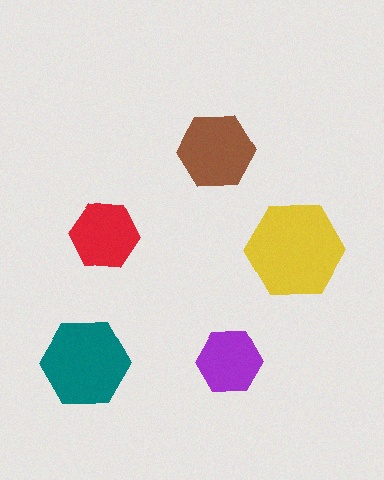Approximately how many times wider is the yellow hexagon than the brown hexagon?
About 1.5 times wider.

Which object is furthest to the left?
The teal hexagon is leftmost.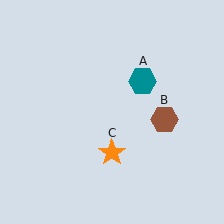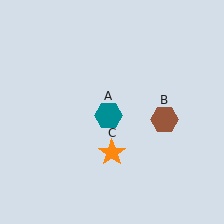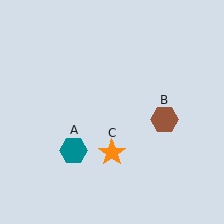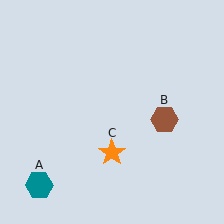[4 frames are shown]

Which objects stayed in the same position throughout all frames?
Brown hexagon (object B) and orange star (object C) remained stationary.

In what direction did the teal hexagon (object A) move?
The teal hexagon (object A) moved down and to the left.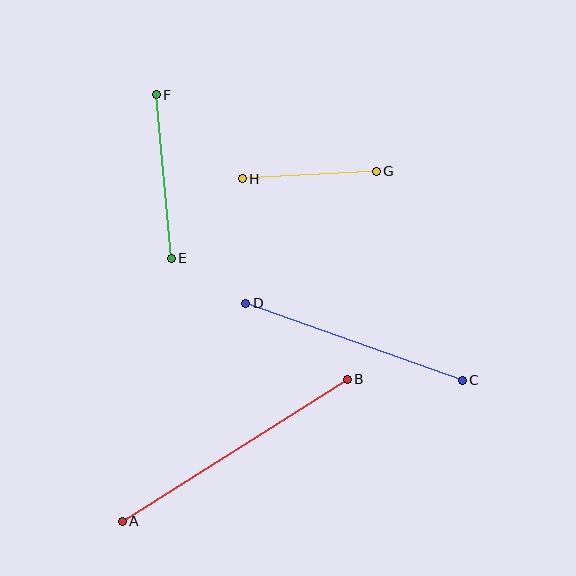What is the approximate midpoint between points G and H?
The midpoint is at approximately (309, 175) pixels.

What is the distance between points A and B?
The distance is approximately 266 pixels.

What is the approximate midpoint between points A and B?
The midpoint is at approximately (235, 450) pixels.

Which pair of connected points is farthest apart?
Points A and B are farthest apart.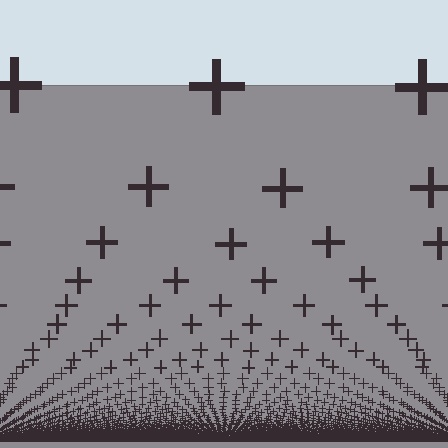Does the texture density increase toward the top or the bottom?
Density increases toward the bottom.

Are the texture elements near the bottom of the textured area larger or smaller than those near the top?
Smaller. The gradient is inverted — elements near the bottom are smaller and denser.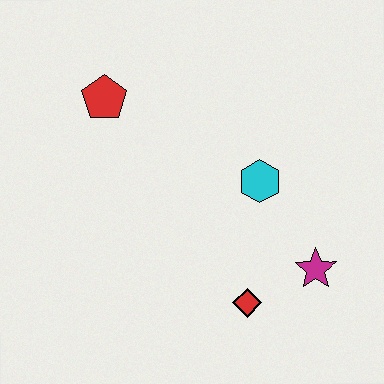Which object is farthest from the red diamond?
The red pentagon is farthest from the red diamond.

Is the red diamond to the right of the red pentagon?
Yes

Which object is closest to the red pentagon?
The cyan hexagon is closest to the red pentagon.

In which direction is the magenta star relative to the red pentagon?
The magenta star is to the right of the red pentagon.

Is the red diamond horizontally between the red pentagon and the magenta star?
Yes